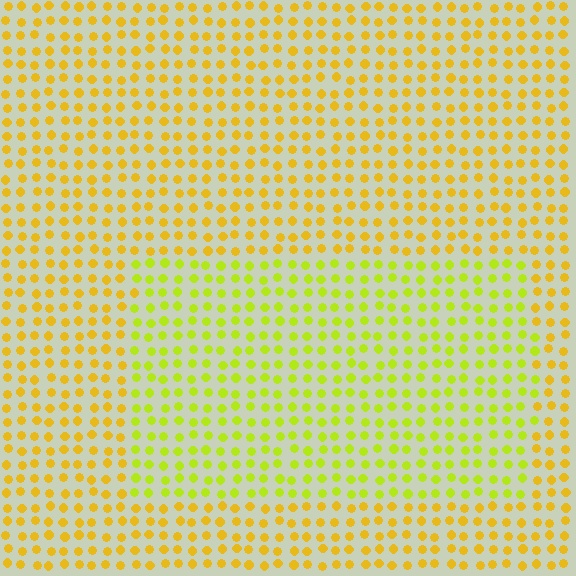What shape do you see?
I see a rectangle.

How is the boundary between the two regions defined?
The boundary is defined purely by a slight shift in hue (about 30 degrees). Spacing, size, and orientation are identical on both sides.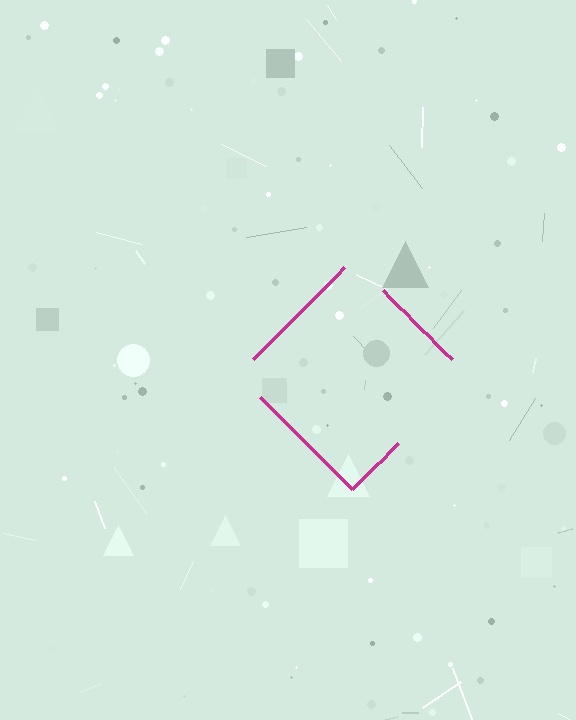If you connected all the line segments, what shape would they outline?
They would outline a diamond.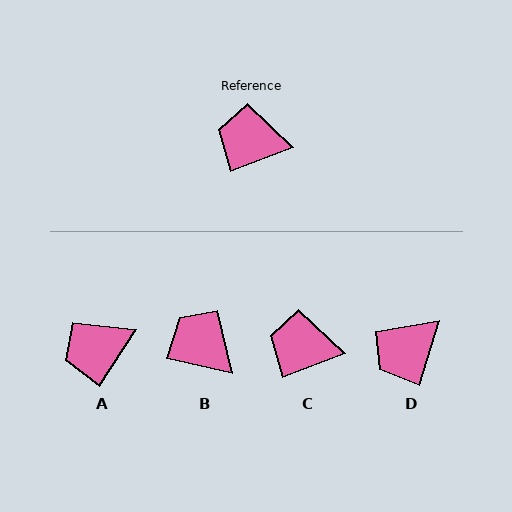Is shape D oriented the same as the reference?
No, it is off by about 53 degrees.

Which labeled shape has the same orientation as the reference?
C.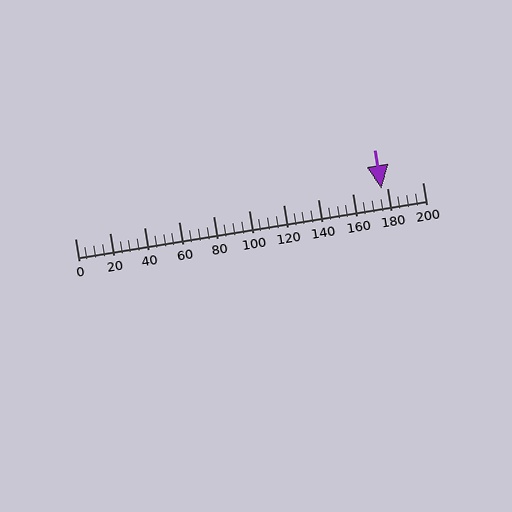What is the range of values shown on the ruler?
The ruler shows values from 0 to 200.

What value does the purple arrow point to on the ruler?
The purple arrow points to approximately 176.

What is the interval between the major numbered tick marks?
The major tick marks are spaced 20 units apart.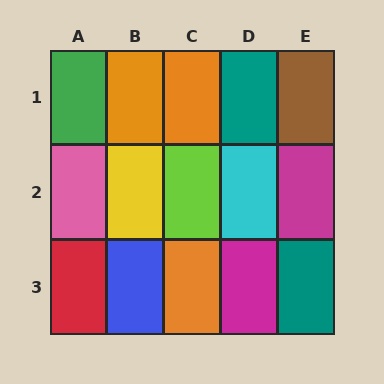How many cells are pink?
1 cell is pink.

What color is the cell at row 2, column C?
Lime.